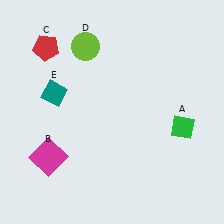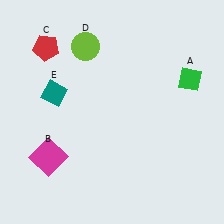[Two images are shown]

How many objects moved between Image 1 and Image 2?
1 object moved between the two images.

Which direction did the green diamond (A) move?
The green diamond (A) moved up.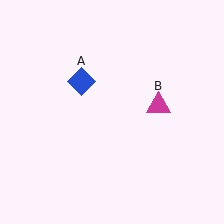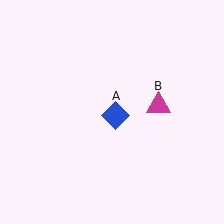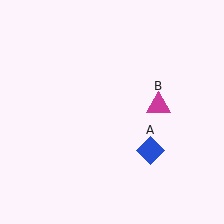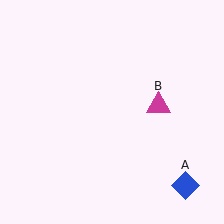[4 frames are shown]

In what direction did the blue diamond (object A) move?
The blue diamond (object A) moved down and to the right.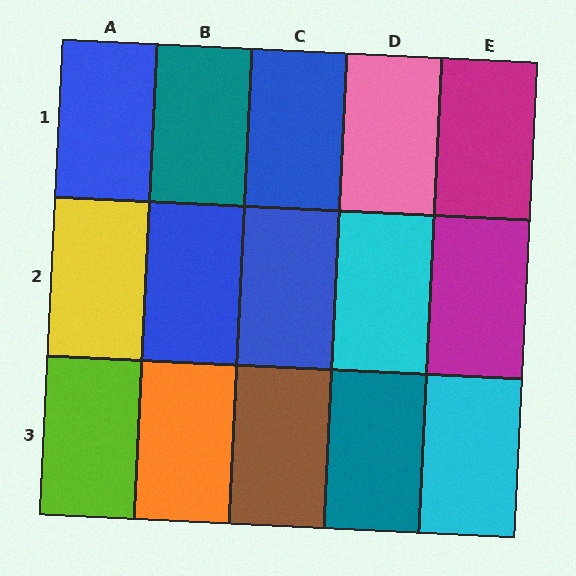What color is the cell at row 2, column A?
Yellow.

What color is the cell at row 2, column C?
Blue.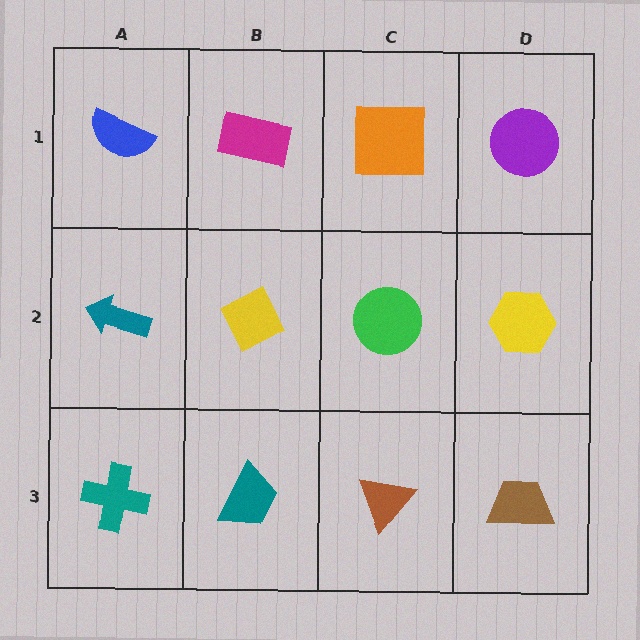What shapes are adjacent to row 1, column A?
A teal arrow (row 2, column A), a magenta rectangle (row 1, column B).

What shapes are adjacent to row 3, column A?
A teal arrow (row 2, column A), a teal trapezoid (row 3, column B).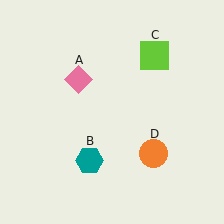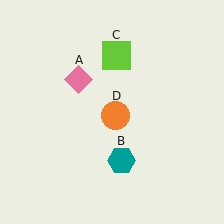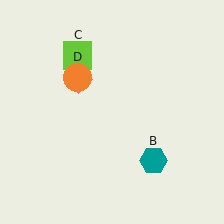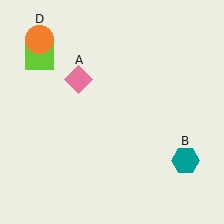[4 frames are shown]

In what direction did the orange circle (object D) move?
The orange circle (object D) moved up and to the left.